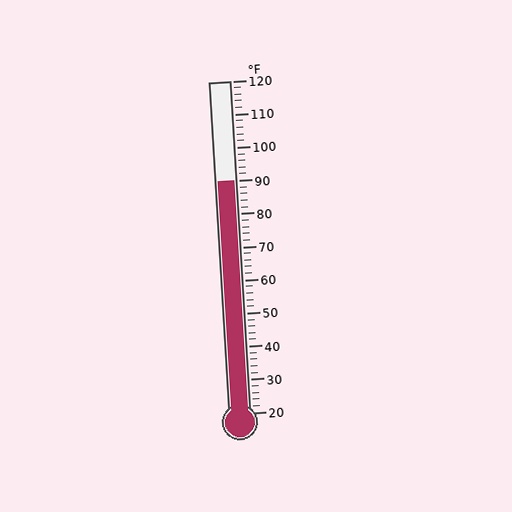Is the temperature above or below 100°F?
The temperature is below 100°F.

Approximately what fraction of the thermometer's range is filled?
The thermometer is filled to approximately 70% of its range.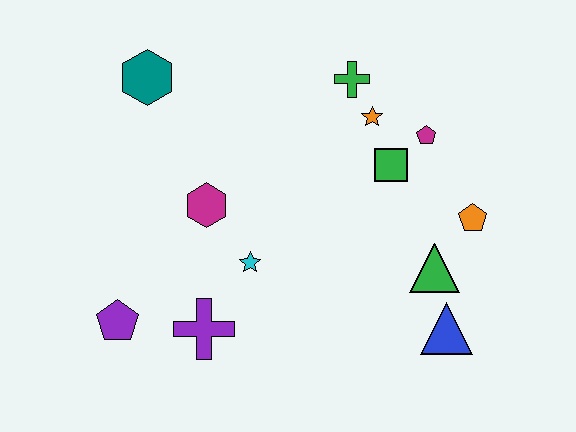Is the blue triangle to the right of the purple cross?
Yes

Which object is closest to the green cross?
The orange star is closest to the green cross.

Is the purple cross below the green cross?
Yes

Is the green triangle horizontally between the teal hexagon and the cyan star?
No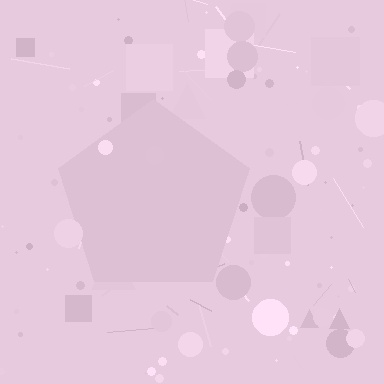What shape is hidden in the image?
A pentagon is hidden in the image.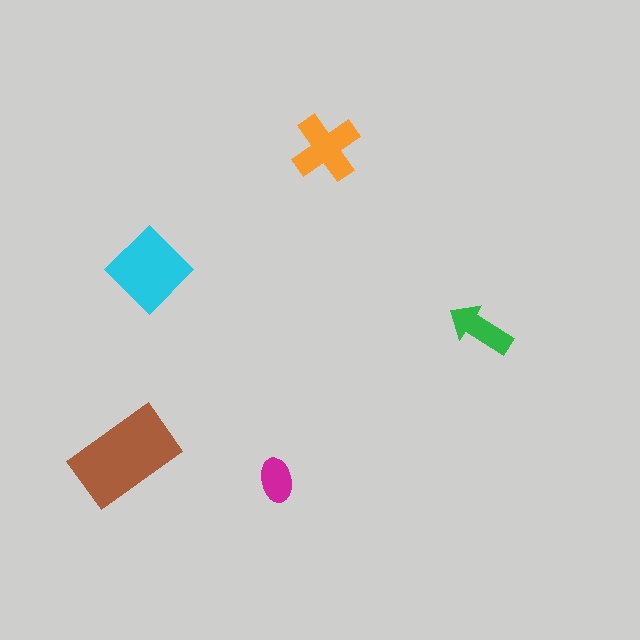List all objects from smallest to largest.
The magenta ellipse, the green arrow, the orange cross, the cyan diamond, the brown rectangle.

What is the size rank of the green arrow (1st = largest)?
4th.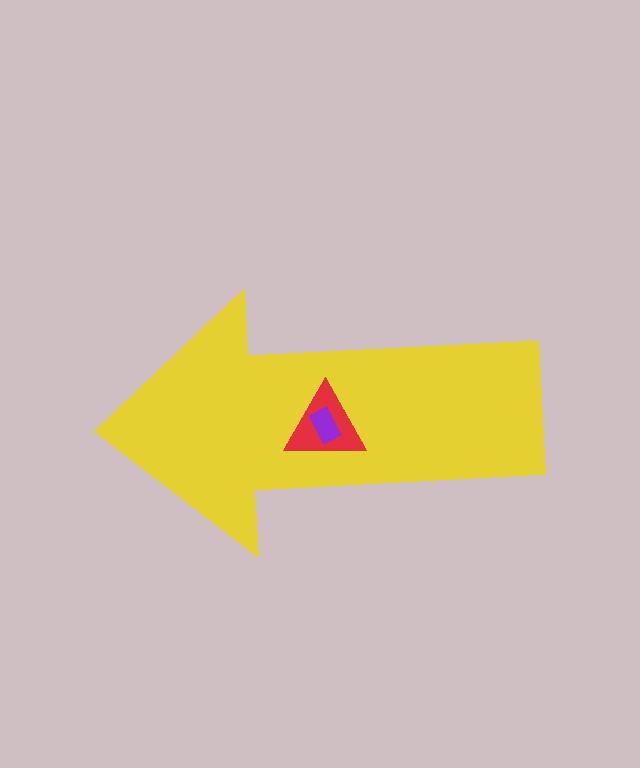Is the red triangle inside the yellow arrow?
Yes.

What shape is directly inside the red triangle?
The purple rectangle.